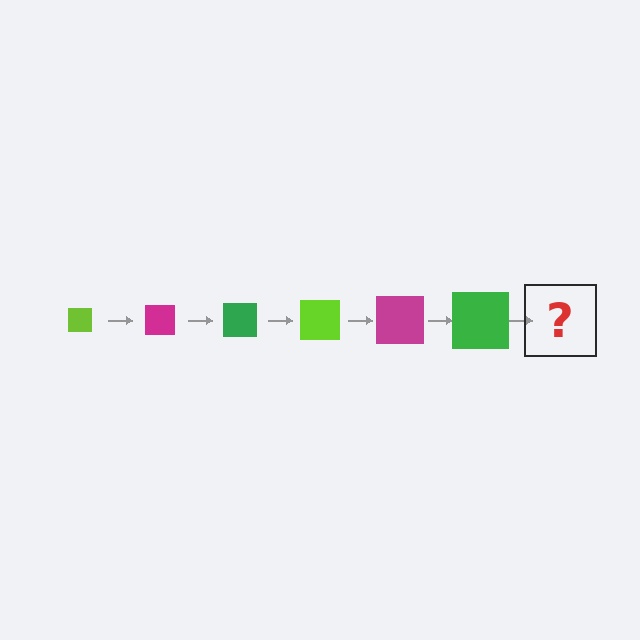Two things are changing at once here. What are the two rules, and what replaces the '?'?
The two rules are that the square grows larger each step and the color cycles through lime, magenta, and green. The '?' should be a lime square, larger than the previous one.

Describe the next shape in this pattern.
It should be a lime square, larger than the previous one.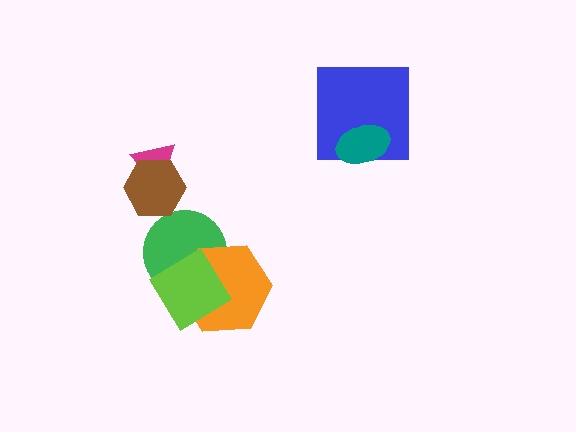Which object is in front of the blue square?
The teal ellipse is in front of the blue square.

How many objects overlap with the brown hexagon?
1 object overlaps with the brown hexagon.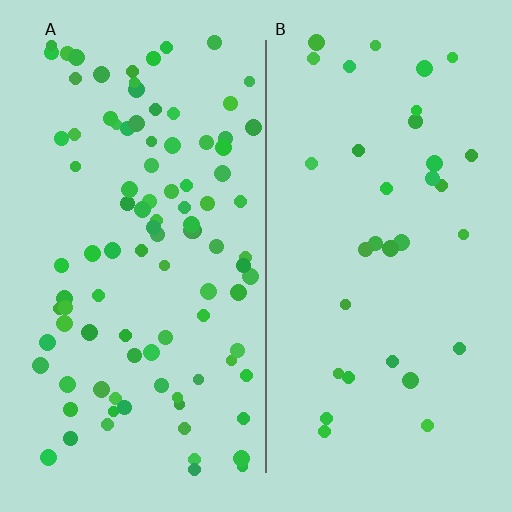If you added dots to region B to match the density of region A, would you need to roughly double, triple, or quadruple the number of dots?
Approximately triple.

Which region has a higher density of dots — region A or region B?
A (the left).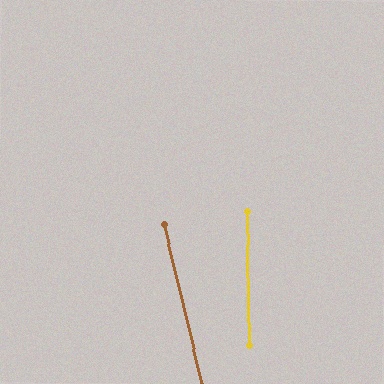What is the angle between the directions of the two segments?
Approximately 13 degrees.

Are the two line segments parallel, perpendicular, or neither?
Neither parallel nor perpendicular — they differ by about 13°.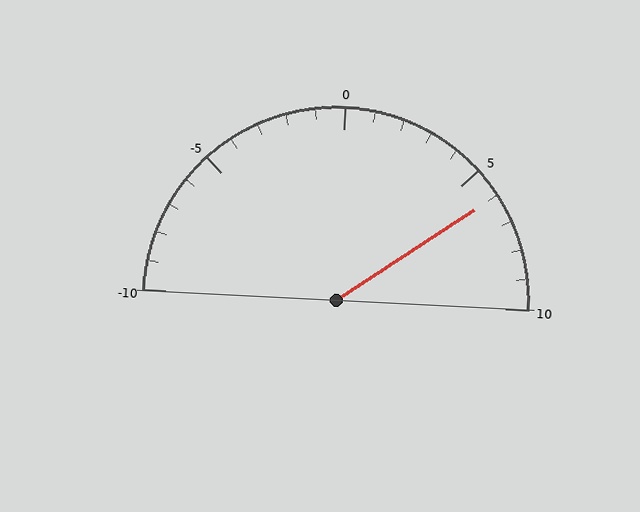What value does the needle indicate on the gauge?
The needle indicates approximately 6.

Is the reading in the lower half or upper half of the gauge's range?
The reading is in the upper half of the range (-10 to 10).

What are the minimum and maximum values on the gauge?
The gauge ranges from -10 to 10.